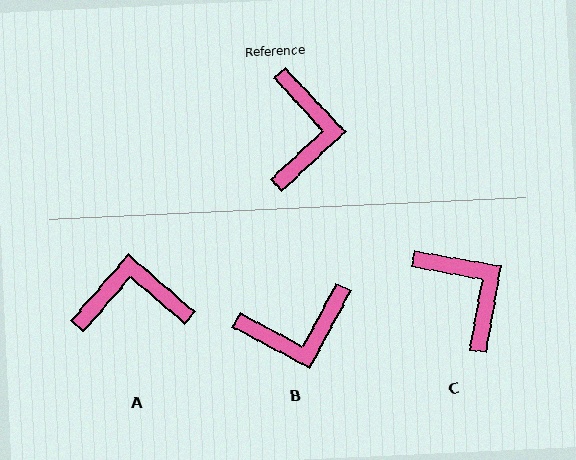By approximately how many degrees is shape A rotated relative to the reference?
Approximately 96 degrees counter-clockwise.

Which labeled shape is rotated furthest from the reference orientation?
A, about 96 degrees away.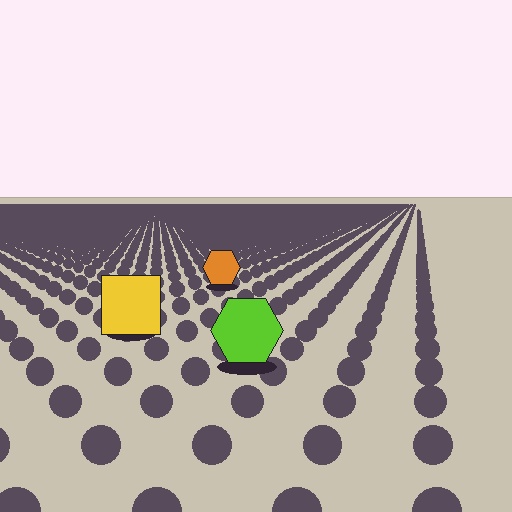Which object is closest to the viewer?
The lime hexagon is closest. The texture marks near it are larger and more spread out.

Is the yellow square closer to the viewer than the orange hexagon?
Yes. The yellow square is closer — you can tell from the texture gradient: the ground texture is coarser near it.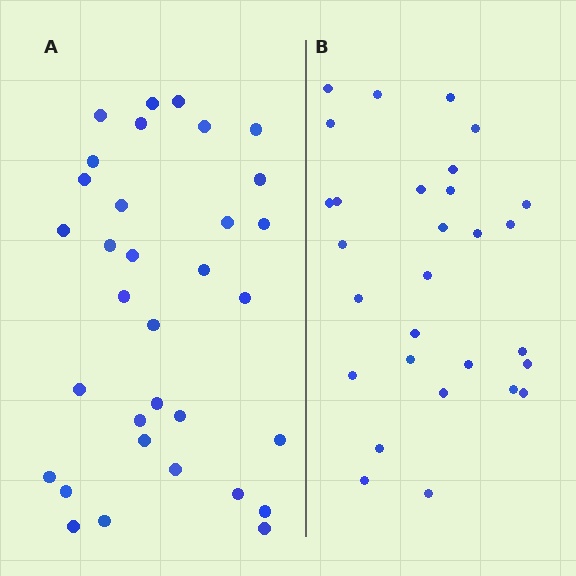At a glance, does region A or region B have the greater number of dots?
Region A (the left region) has more dots.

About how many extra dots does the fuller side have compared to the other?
Region A has about 4 more dots than region B.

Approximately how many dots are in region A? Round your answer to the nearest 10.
About 30 dots. (The exact count is 33, which rounds to 30.)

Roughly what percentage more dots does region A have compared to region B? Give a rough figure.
About 15% more.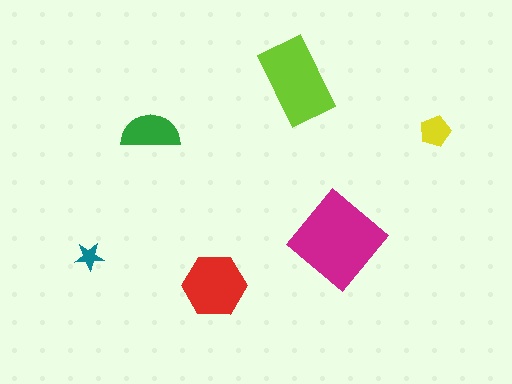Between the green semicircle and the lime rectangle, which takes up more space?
The lime rectangle.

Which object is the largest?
The magenta diamond.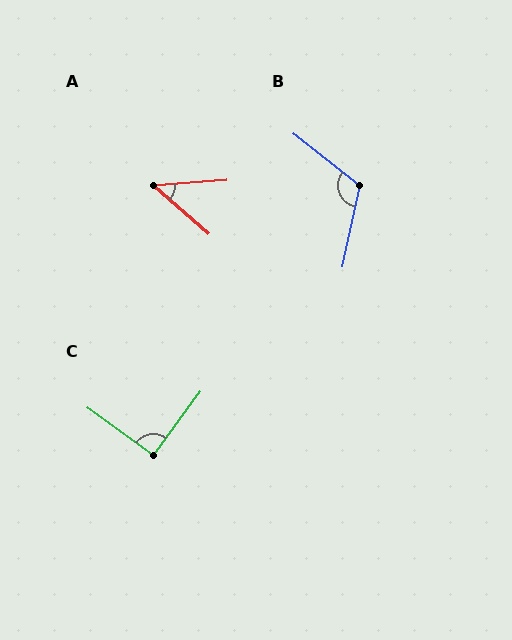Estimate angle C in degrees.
Approximately 90 degrees.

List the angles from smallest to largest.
A (45°), C (90°), B (116°).